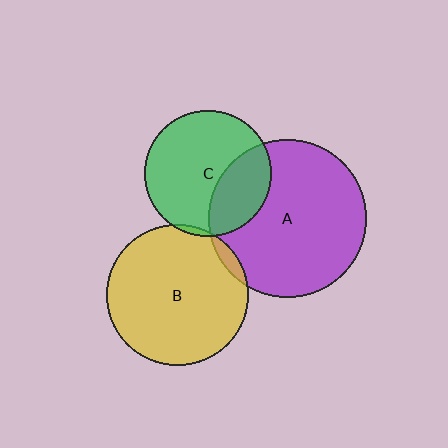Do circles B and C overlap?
Yes.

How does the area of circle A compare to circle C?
Approximately 1.6 times.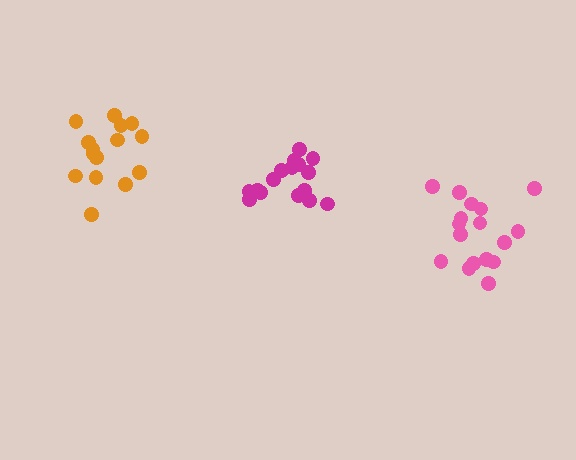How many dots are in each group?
Group 1: 16 dots, Group 2: 17 dots, Group 3: 15 dots (48 total).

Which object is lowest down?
The pink cluster is bottommost.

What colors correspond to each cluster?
The clusters are colored: magenta, pink, orange.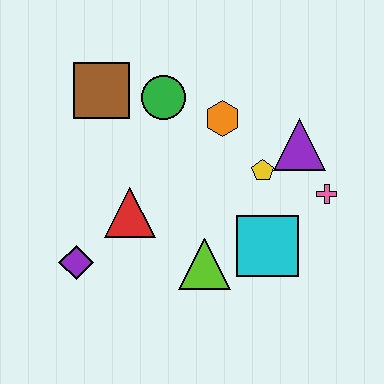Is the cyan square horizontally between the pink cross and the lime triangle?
Yes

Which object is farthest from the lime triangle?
The brown square is farthest from the lime triangle.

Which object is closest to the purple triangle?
The yellow pentagon is closest to the purple triangle.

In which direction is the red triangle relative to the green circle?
The red triangle is below the green circle.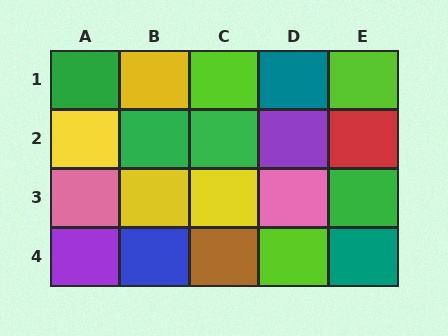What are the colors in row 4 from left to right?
Purple, blue, brown, lime, teal.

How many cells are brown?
1 cell is brown.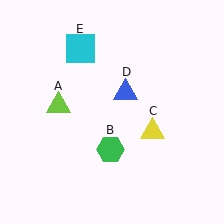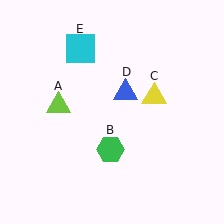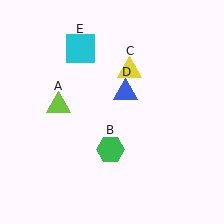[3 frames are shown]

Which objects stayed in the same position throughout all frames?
Lime triangle (object A) and green hexagon (object B) and blue triangle (object D) and cyan square (object E) remained stationary.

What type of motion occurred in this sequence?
The yellow triangle (object C) rotated counterclockwise around the center of the scene.